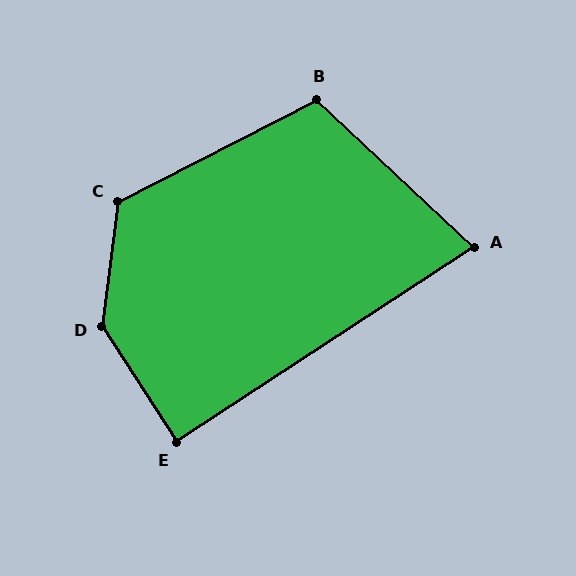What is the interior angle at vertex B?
Approximately 109 degrees (obtuse).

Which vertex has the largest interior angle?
D, at approximately 139 degrees.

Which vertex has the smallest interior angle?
A, at approximately 76 degrees.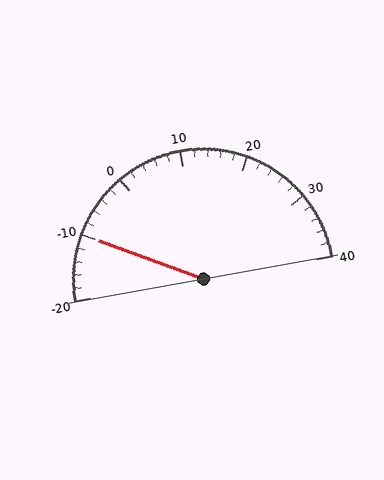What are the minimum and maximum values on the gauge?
The gauge ranges from -20 to 40.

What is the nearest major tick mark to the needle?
The nearest major tick mark is -10.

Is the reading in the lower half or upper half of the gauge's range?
The reading is in the lower half of the range (-20 to 40).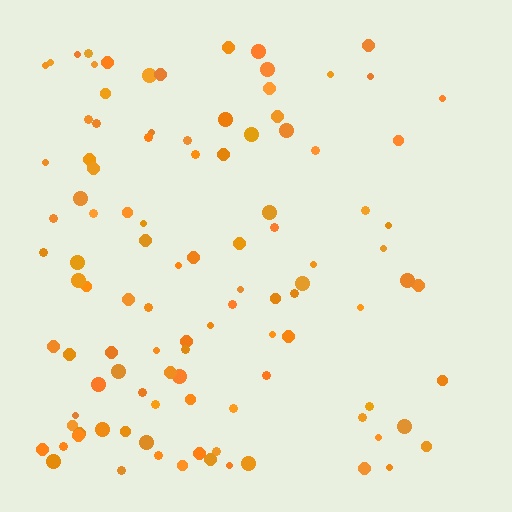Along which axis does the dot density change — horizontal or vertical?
Horizontal.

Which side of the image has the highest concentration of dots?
The left.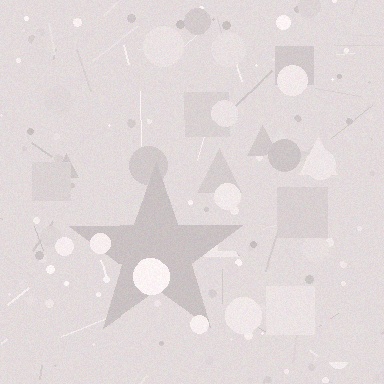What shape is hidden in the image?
A star is hidden in the image.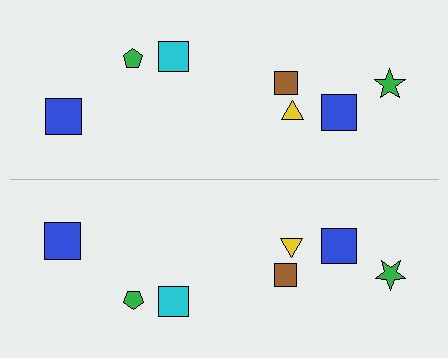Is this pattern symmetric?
Yes, this pattern has bilateral (reflection) symmetry.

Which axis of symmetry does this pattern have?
The pattern has a horizontal axis of symmetry running through the center of the image.